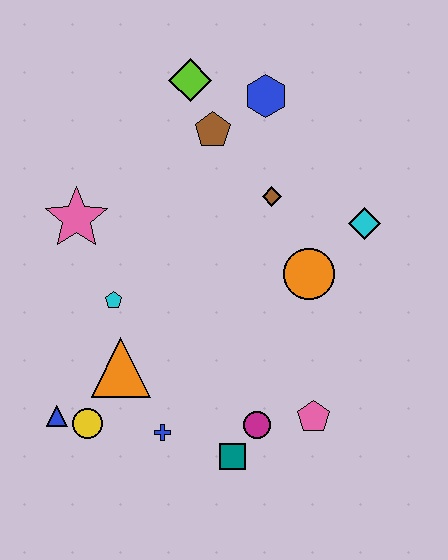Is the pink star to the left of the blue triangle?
No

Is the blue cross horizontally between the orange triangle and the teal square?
Yes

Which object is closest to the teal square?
The magenta circle is closest to the teal square.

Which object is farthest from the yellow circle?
The blue hexagon is farthest from the yellow circle.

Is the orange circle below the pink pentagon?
No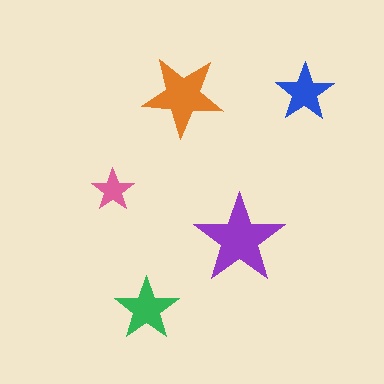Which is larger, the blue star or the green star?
The green one.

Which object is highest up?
The blue star is topmost.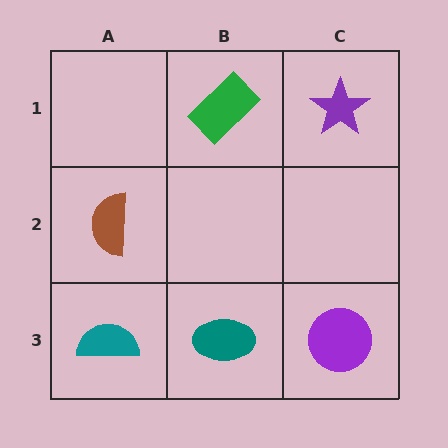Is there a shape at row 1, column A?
No, that cell is empty.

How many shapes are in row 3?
3 shapes.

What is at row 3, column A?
A teal semicircle.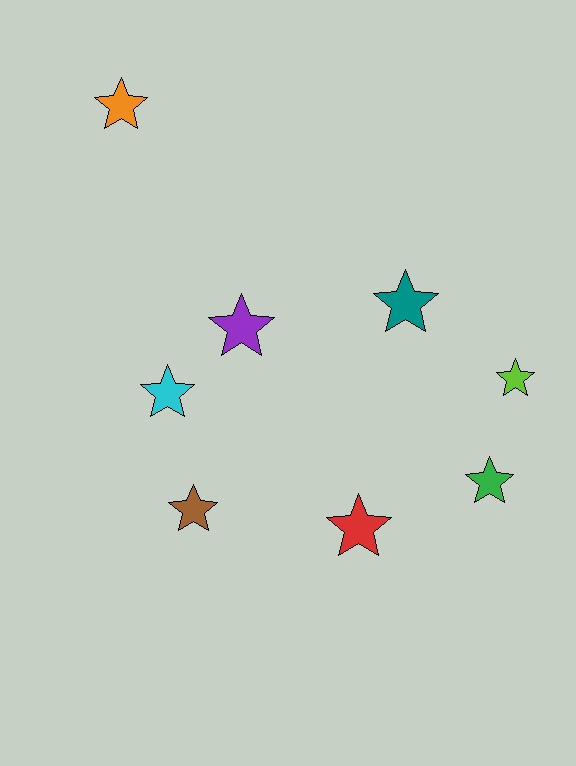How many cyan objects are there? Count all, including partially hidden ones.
There is 1 cyan object.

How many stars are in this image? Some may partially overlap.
There are 8 stars.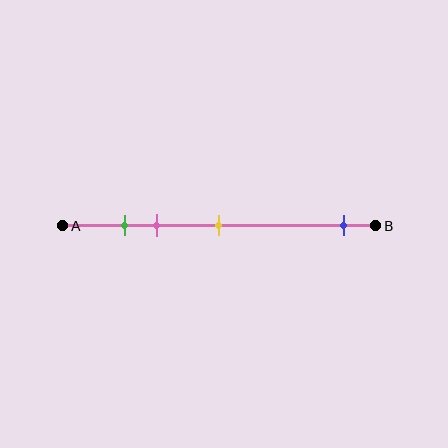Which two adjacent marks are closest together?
The green and pink marks are the closest adjacent pair.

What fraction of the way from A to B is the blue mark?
The blue mark is approximately 90% (0.9) of the way from A to B.